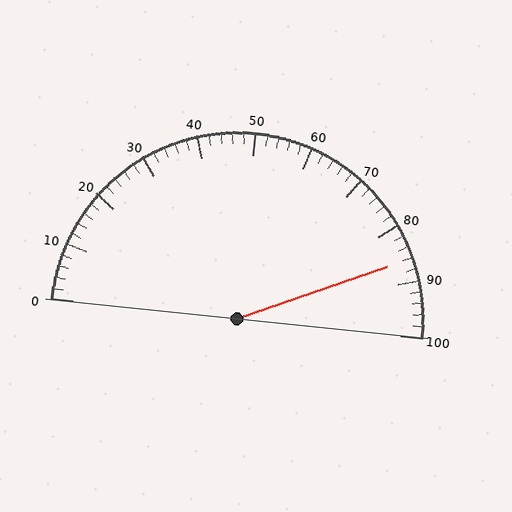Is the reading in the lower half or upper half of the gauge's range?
The reading is in the upper half of the range (0 to 100).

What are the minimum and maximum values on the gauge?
The gauge ranges from 0 to 100.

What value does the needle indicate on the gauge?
The needle indicates approximately 86.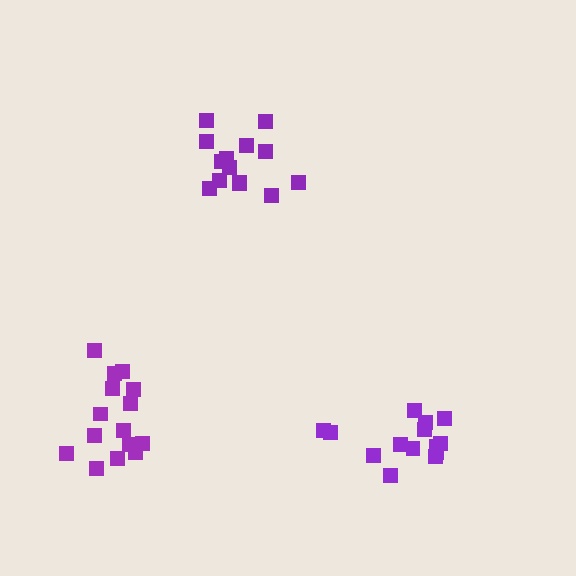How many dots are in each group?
Group 1: 14 dots, Group 2: 15 dots, Group 3: 14 dots (43 total).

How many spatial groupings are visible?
There are 3 spatial groupings.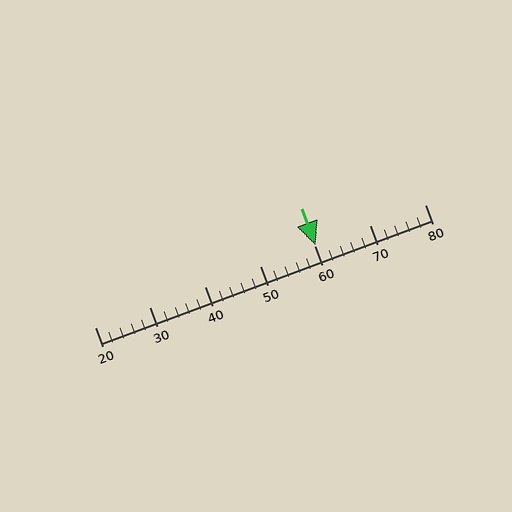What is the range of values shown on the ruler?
The ruler shows values from 20 to 80.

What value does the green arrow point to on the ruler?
The green arrow points to approximately 60.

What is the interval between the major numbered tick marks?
The major tick marks are spaced 10 units apart.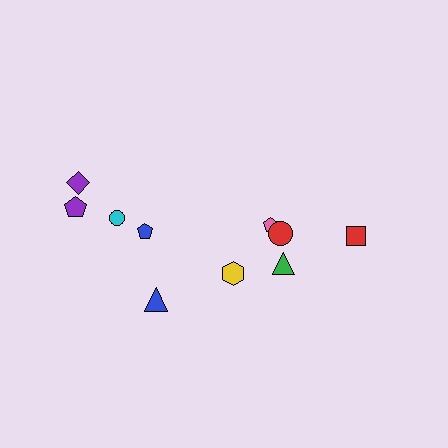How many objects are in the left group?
There are 6 objects.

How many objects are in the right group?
There are 4 objects.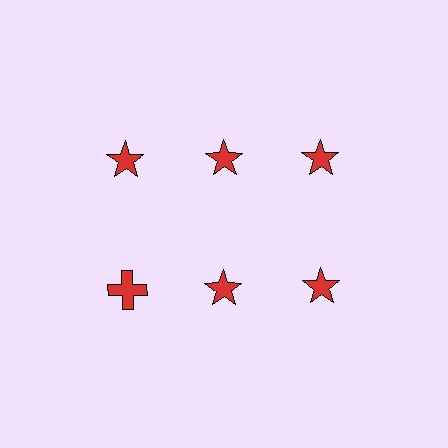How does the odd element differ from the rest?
It has a different shape: cross instead of star.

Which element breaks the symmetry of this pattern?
The red cross in the second row, leftmost column breaks the symmetry. All other shapes are red stars.